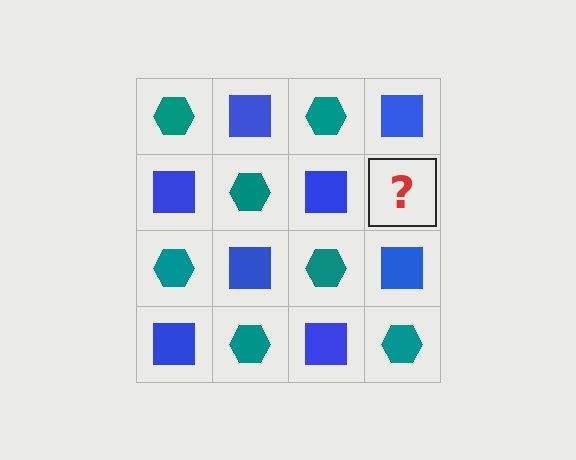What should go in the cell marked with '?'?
The missing cell should contain a teal hexagon.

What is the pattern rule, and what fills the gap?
The rule is that it alternates teal hexagon and blue square in a checkerboard pattern. The gap should be filled with a teal hexagon.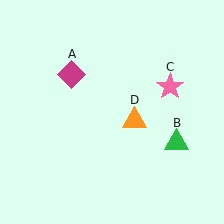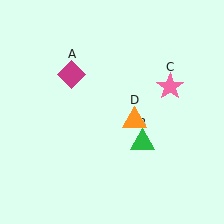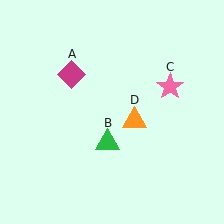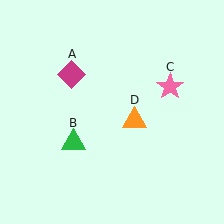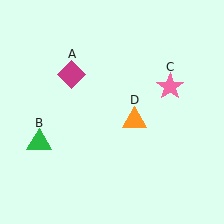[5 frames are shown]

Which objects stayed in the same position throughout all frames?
Magenta diamond (object A) and pink star (object C) and orange triangle (object D) remained stationary.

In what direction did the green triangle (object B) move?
The green triangle (object B) moved left.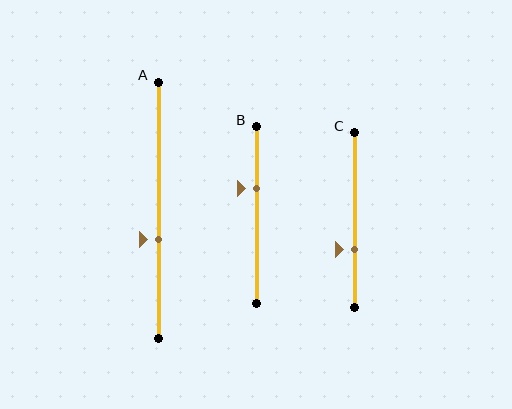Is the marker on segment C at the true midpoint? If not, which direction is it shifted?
No, the marker on segment C is shifted downward by about 17% of the segment length.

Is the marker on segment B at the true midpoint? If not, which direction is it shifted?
No, the marker on segment B is shifted upward by about 15% of the segment length.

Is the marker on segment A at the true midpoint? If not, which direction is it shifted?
No, the marker on segment A is shifted downward by about 11% of the segment length.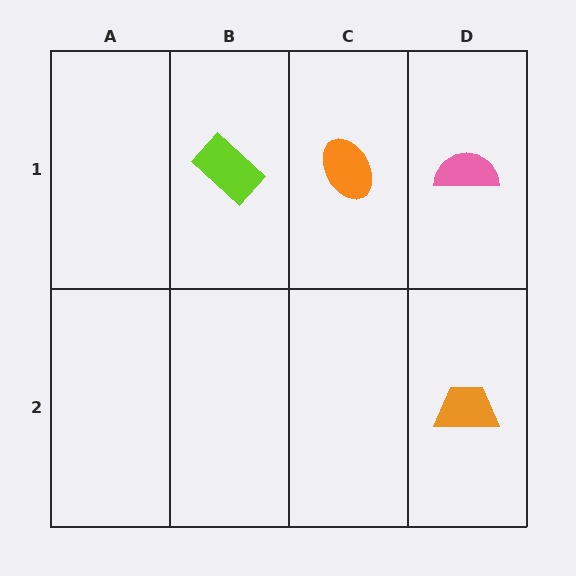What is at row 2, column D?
An orange trapezoid.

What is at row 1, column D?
A pink semicircle.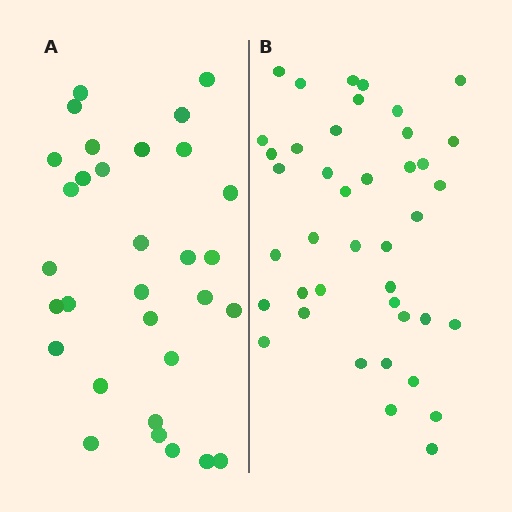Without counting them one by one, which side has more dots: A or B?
Region B (the right region) has more dots.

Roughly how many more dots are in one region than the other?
Region B has roughly 10 or so more dots than region A.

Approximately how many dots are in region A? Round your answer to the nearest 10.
About 30 dots. (The exact count is 31, which rounds to 30.)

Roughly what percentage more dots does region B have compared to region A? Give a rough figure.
About 30% more.